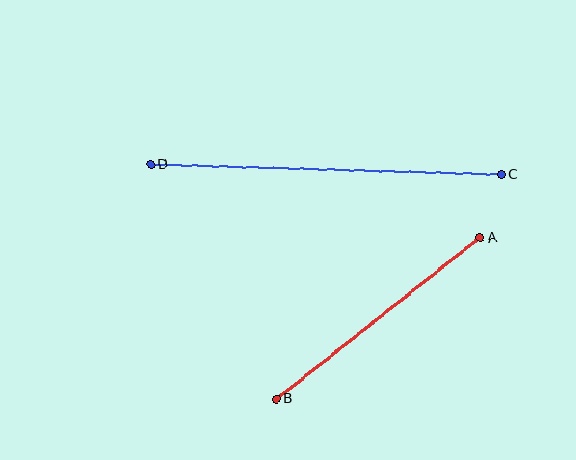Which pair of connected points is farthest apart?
Points C and D are farthest apart.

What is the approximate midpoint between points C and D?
The midpoint is at approximately (326, 169) pixels.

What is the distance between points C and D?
The distance is approximately 351 pixels.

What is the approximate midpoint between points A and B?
The midpoint is at approximately (378, 318) pixels.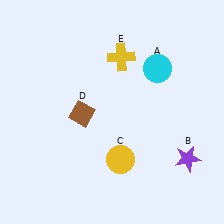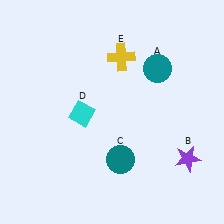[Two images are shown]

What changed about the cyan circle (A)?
In Image 1, A is cyan. In Image 2, it changed to teal.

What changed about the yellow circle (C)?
In Image 1, C is yellow. In Image 2, it changed to teal.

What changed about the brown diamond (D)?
In Image 1, D is brown. In Image 2, it changed to cyan.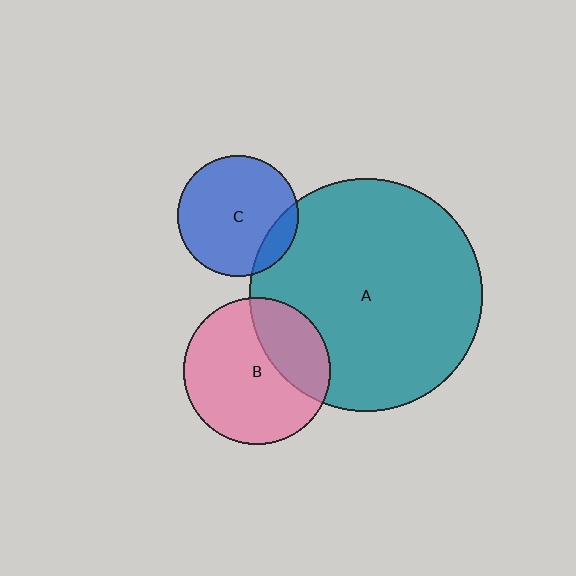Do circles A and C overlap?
Yes.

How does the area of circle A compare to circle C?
Approximately 3.7 times.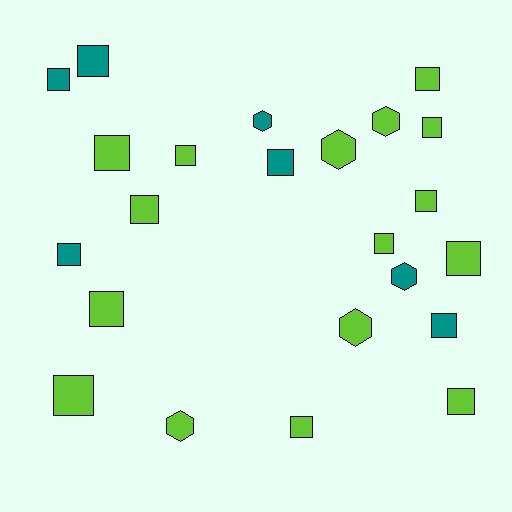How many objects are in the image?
There are 23 objects.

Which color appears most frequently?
Lime, with 16 objects.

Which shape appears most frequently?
Square, with 17 objects.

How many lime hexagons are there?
There are 4 lime hexagons.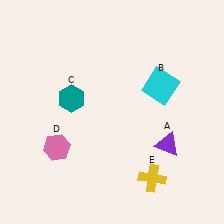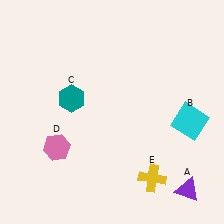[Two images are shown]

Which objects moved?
The objects that moved are: the purple triangle (A), the cyan square (B).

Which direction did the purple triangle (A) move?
The purple triangle (A) moved down.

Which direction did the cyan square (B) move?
The cyan square (B) moved down.